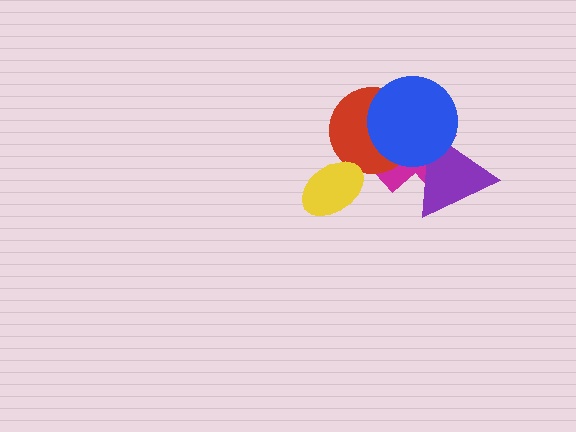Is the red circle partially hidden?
Yes, it is partially covered by another shape.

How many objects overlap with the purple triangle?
2 objects overlap with the purple triangle.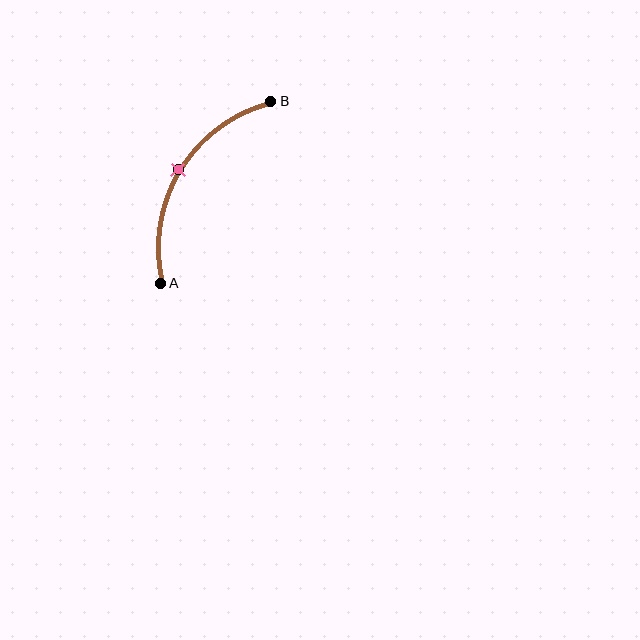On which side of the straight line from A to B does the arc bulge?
The arc bulges to the left of the straight line connecting A and B.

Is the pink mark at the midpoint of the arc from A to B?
Yes. The pink mark lies on the arc at equal arc-length from both A and B — it is the arc midpoint.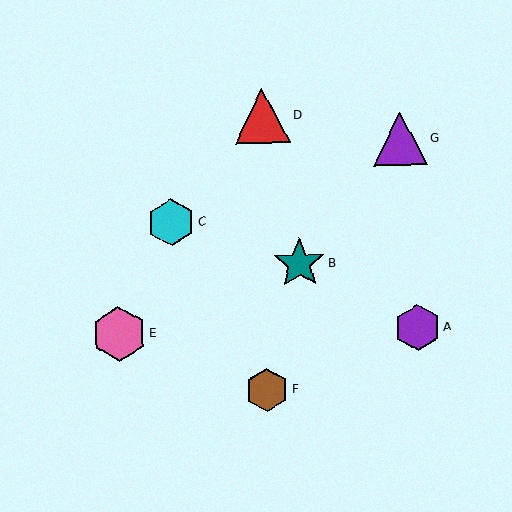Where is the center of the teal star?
The center of the teal star is at (299, 263).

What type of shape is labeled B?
Shape B is a teal star.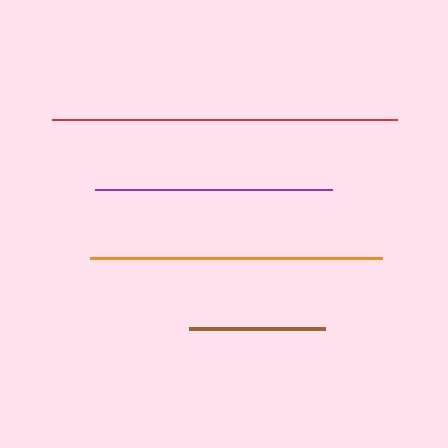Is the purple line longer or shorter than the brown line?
The purple line is longer than the brown line.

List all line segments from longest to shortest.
From longest to shortest: red, orange, purple, brown.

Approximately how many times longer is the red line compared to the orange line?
The red line is approximately 1.2 times the length of the orange line.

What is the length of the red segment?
The red segment is approximately 345 pixels long.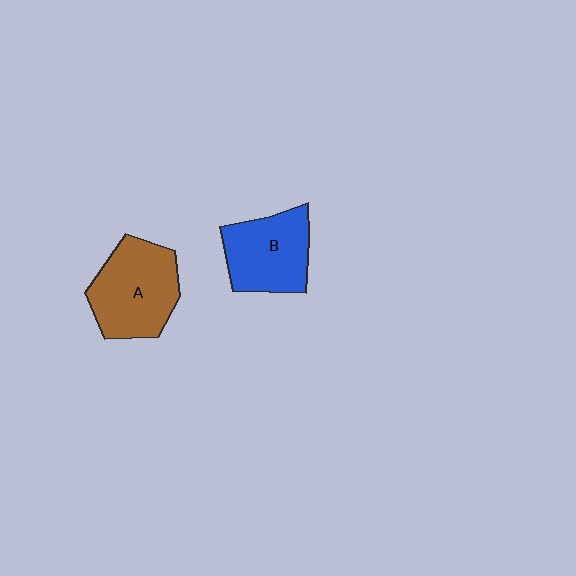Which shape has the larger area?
Shape A (brown).